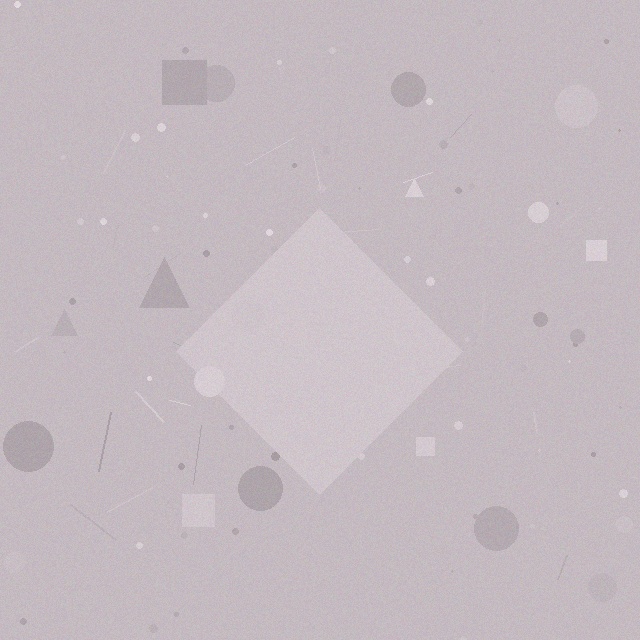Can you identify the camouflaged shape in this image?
The camouflaged shape is a diamond.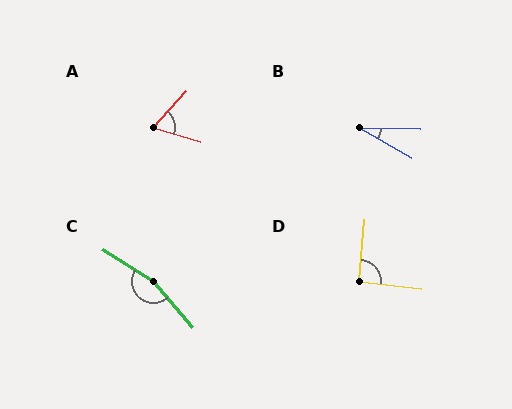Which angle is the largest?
C, at approximately 164 degrees.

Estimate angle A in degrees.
Approximately 64 degrees.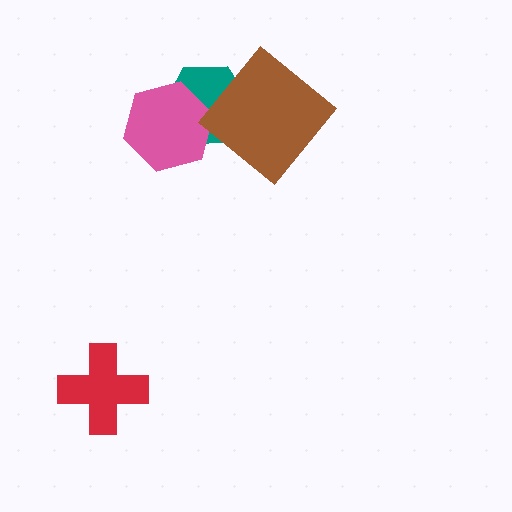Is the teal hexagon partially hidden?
Yes, it is partially covered by another shape.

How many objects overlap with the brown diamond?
1 object overlaps with the brown diamond.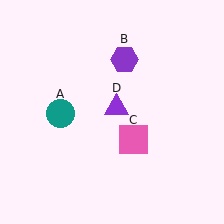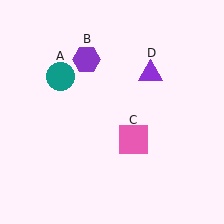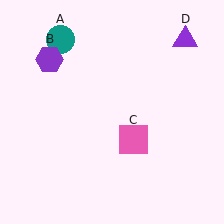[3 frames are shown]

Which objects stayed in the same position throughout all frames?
Pink square (object C) remained stationary.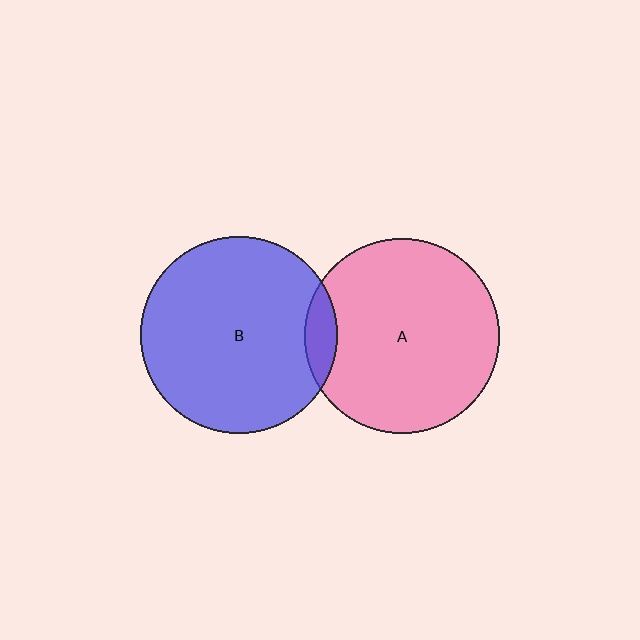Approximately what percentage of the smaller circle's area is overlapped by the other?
Approximately 10%.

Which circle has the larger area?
Circle B (blue).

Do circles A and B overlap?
Yes.